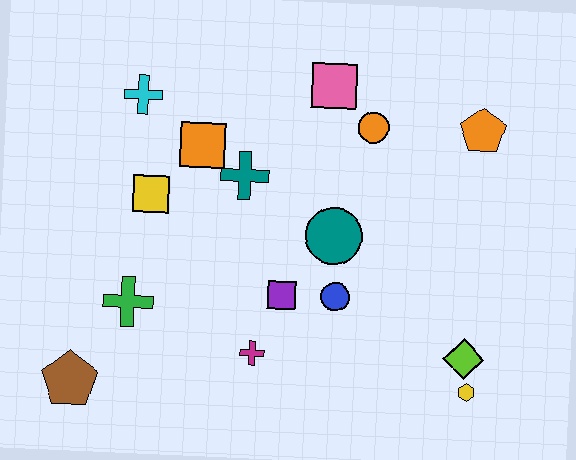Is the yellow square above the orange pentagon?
No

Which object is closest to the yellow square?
The orange square is closest to the yellow square.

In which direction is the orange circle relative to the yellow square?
The orange circle is to the right of the yellow square.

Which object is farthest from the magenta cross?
The orange pentagon is farthest from the magenta cross.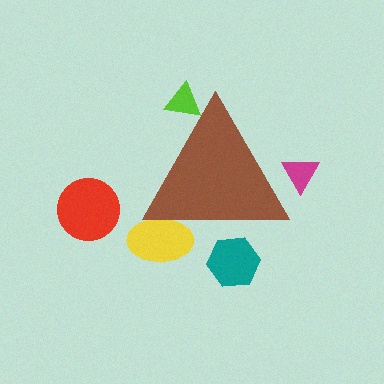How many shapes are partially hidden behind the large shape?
4 shapes are partially hidden.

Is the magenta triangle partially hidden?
Yes, the magenta triangle is partially hidden behind the brown triangle.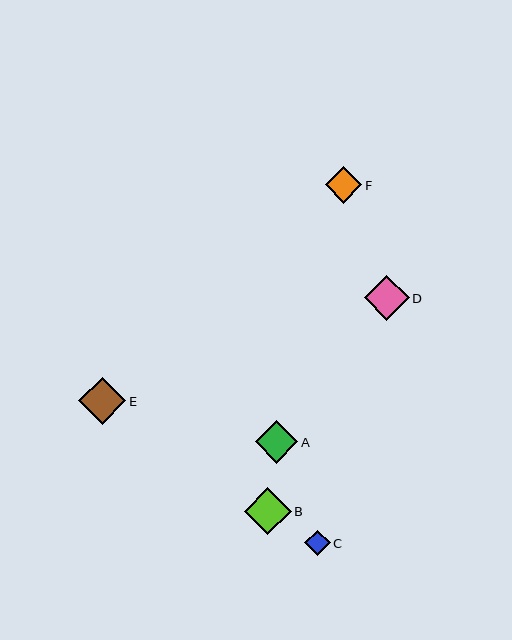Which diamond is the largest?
Diamond E is the largest with a size of approximately 47 pixels.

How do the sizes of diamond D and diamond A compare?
Diamond D and diamond A are approximately the same size.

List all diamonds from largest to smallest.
From largest to smallest: E, B, D, A, F, C.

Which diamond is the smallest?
Diamond C is the smallest with a size of approximately 26 pixels.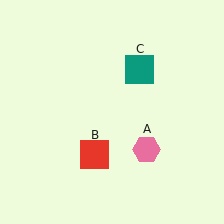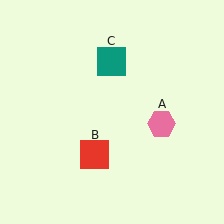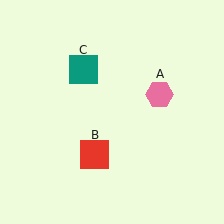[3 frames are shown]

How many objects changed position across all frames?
2 objects changed position: pink hexagon (object A), teal square (object C).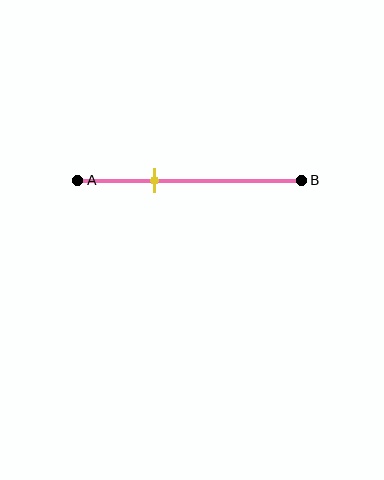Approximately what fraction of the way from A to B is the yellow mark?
The yellow mark is approximately 35% of the way from A to B.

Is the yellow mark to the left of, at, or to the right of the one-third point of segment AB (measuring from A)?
The yellow mark is approximately at the one-third point of segment AB.